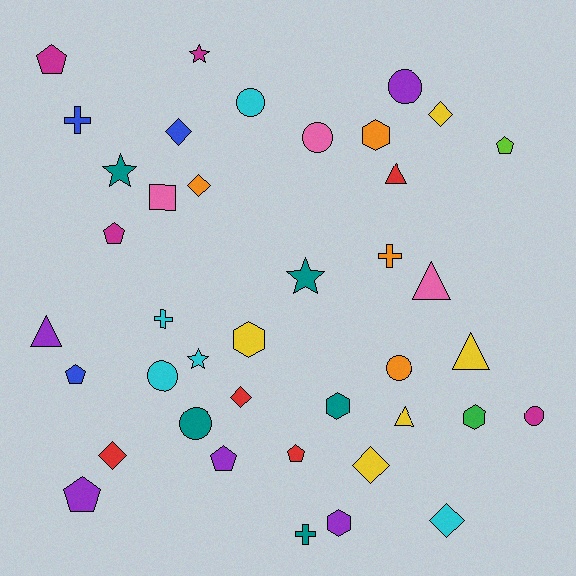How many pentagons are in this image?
There are 7 pentagons.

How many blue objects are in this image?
There are 3 blue objects.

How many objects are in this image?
There are 40 objects.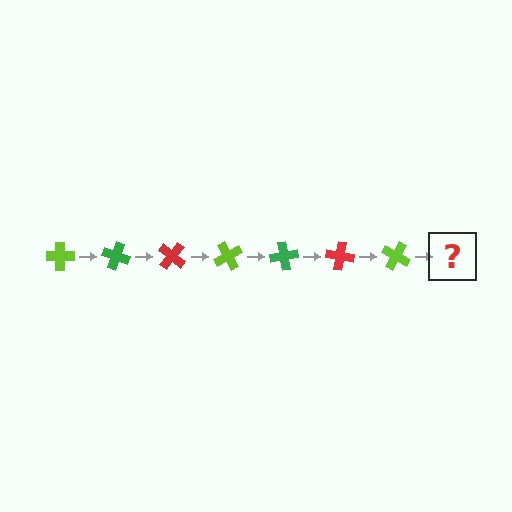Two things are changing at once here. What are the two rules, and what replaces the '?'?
The two rules are that it rotates 20 degrees each step and the color cycles through lime, green, and red. The '?' should be a green cross, rotated 140 degrees from the start.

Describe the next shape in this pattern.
It should be a green cross, rotated 140 degrees from the start.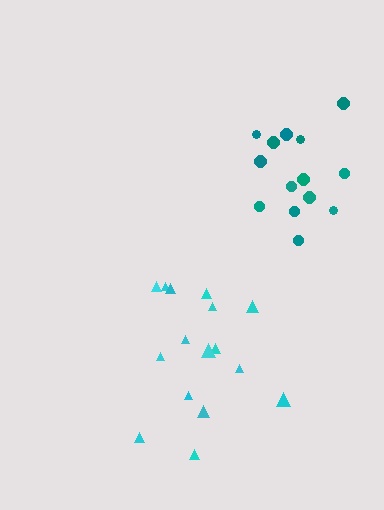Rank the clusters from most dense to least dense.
teal, cyan.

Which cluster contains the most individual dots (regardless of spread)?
Cyan (16).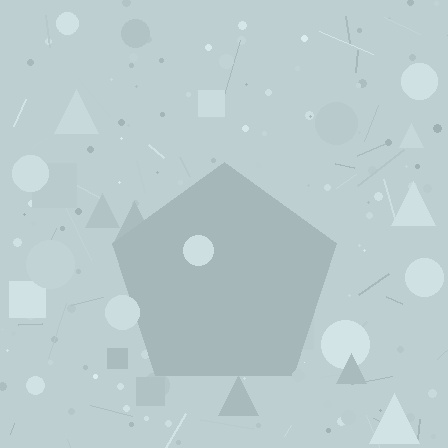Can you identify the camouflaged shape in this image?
The camouflaged shape is a pentagon.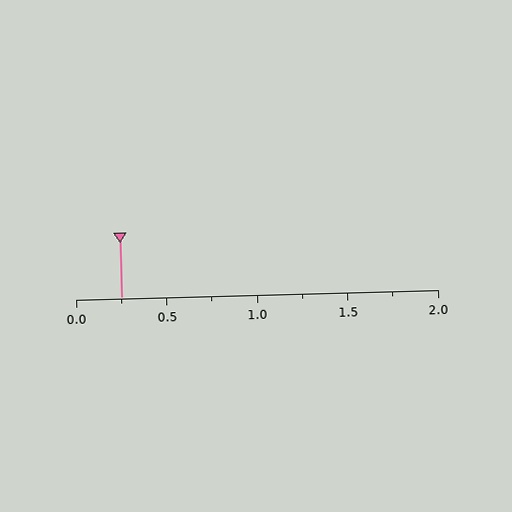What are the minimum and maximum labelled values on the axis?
The axis runs from 0.0 to 2.0.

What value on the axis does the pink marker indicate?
The marker indicates approximately 0.25.